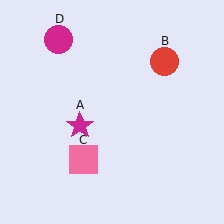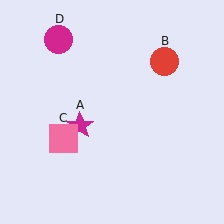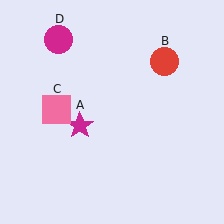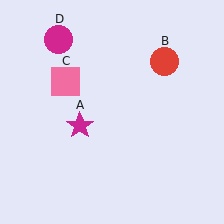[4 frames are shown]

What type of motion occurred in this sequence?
The pink square (object C) rotated clockwise around the center of the scene.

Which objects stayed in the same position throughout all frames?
Magenta star (object A) and red circle (object B) and magenta circle (object D) remained stationary.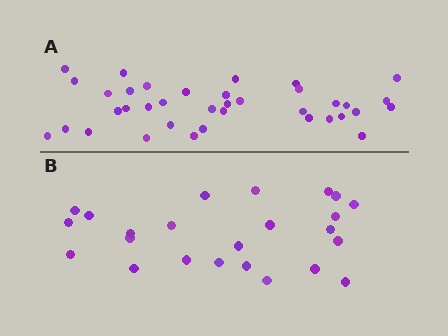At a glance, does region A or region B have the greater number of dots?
Region A (the top region) has more dots.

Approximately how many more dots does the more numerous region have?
Region A has approximately 15 more dots than region B.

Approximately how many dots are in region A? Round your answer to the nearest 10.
About 40 dots. (The exact count is 37, which rounds to 40.)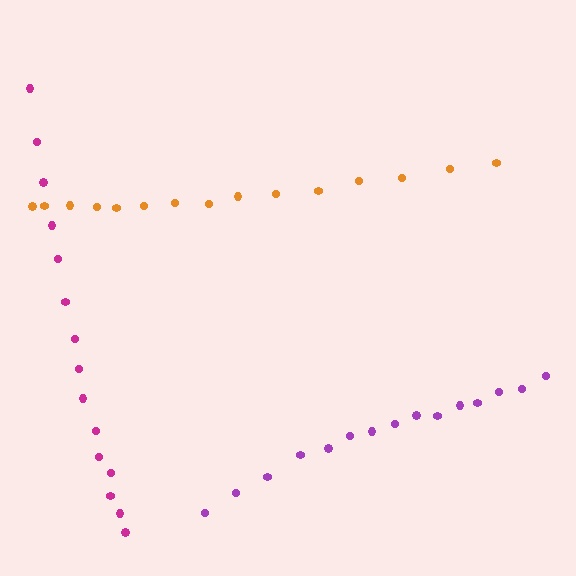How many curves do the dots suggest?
There are 3 distinct paths.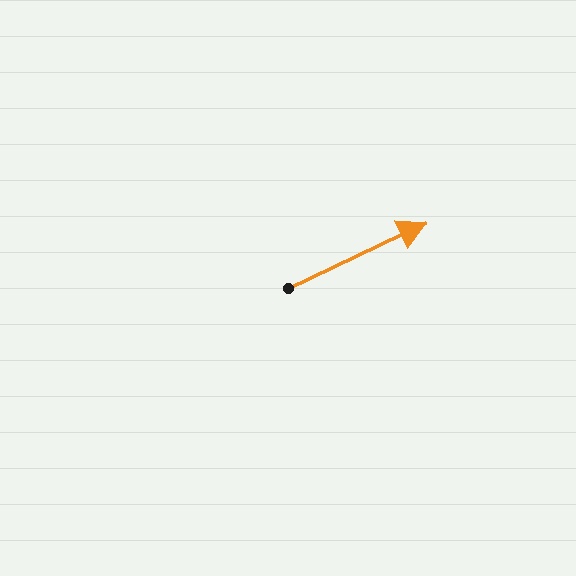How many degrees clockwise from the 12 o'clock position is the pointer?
Approximately 65 degrees.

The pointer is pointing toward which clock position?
Roughly 2 o'clock.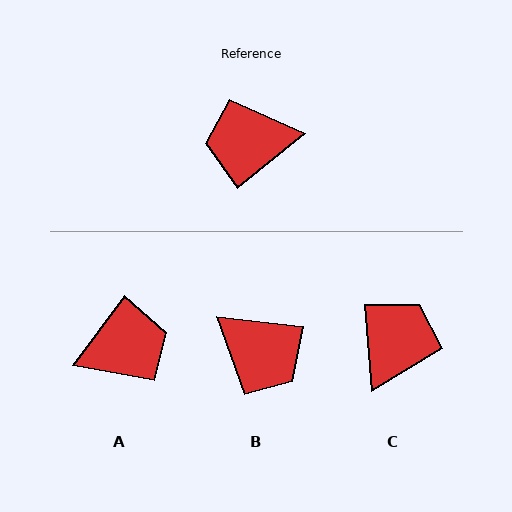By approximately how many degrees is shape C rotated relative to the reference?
Approximately 125 degrees clockwise.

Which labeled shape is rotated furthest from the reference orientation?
A, about 166 degrees away.